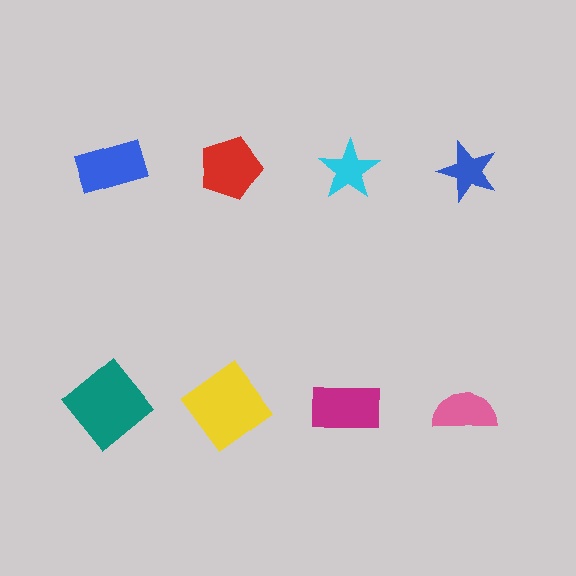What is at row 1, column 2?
A red pentagon.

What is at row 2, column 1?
A teal diamond.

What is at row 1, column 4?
A blue star.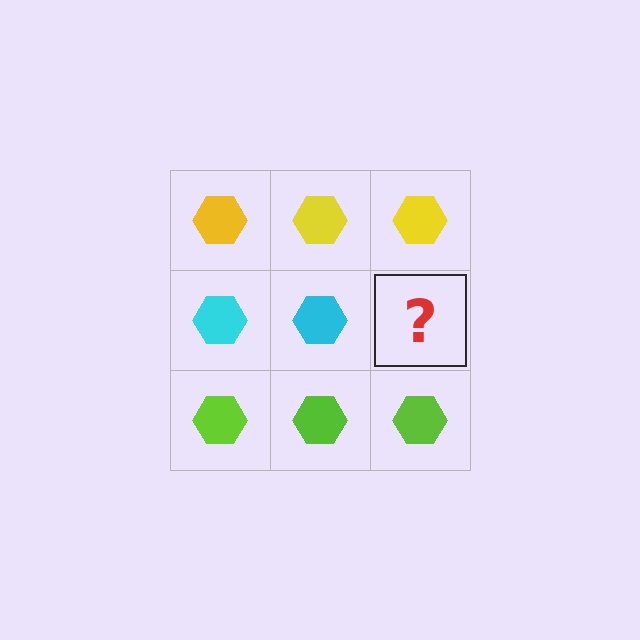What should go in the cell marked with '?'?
The missing cell should contain a cyan hexagon.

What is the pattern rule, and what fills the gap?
The rule is that each row has a consistent color. The gap should be filled with a cyan hexagon.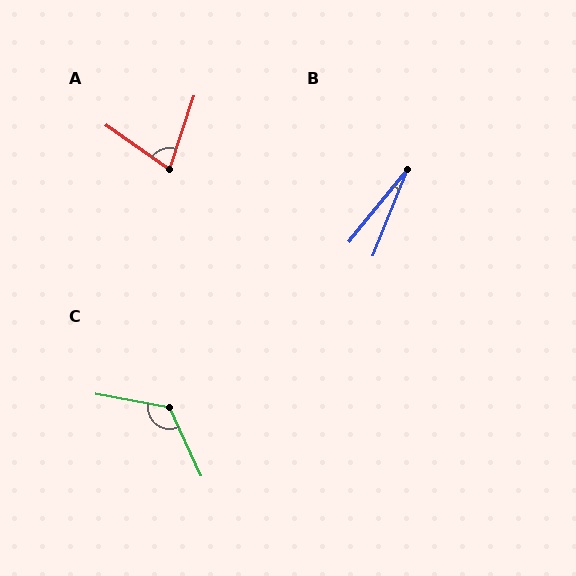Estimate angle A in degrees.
Approximately 74 degrees.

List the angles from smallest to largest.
B (17°), A (74°), C (126°).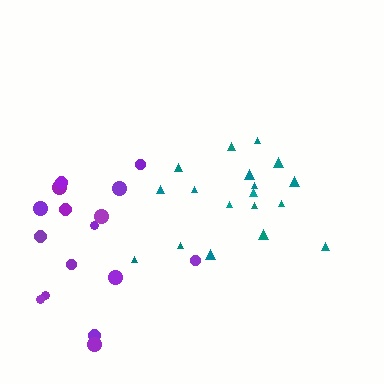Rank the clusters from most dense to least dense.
teal, purple.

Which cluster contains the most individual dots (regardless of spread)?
Teal (18).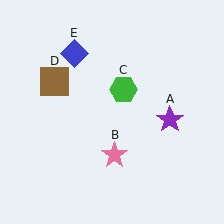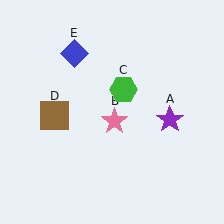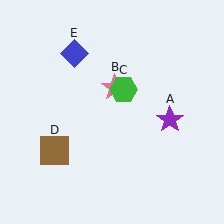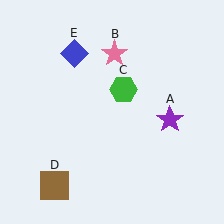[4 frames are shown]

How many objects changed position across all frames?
2 objects changed position: pink star (object B), brown square (object D).